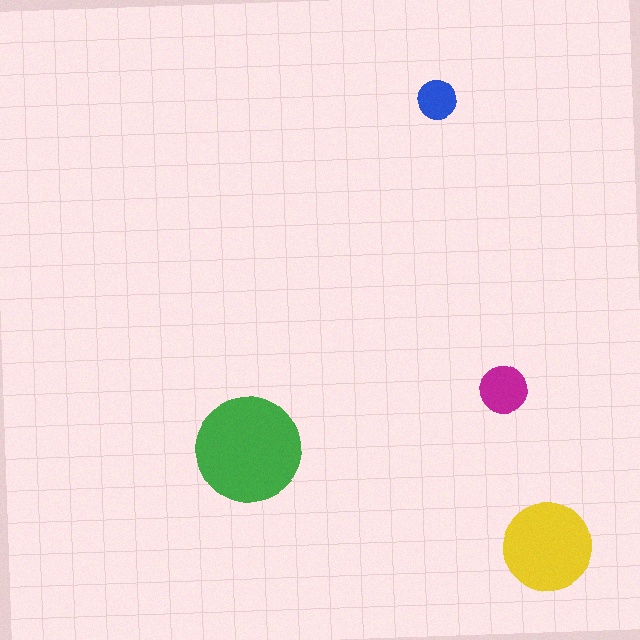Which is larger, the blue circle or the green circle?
The green one.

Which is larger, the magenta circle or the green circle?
The green one.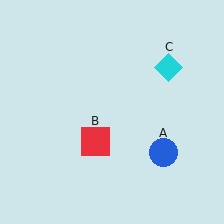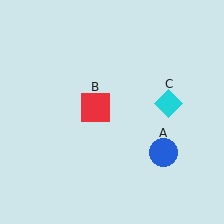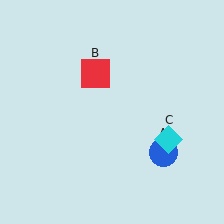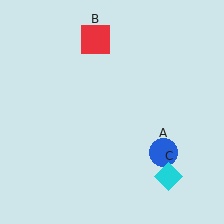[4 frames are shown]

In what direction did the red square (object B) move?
The red square (object B) moved up.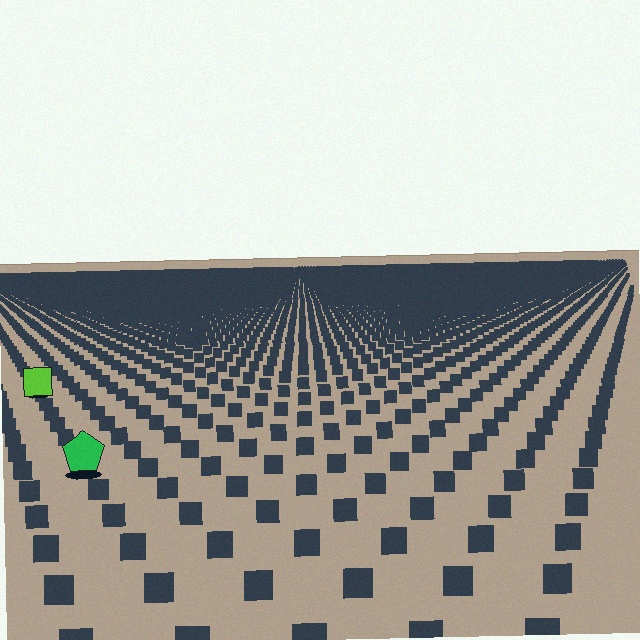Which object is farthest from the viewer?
The lime square is farthest from the viewer. It appears smaller and the ground texture around it is denser.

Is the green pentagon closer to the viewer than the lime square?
Yes. The green pentagon is closer — you can tell from the texture gradient: the ground texture is coarser near it.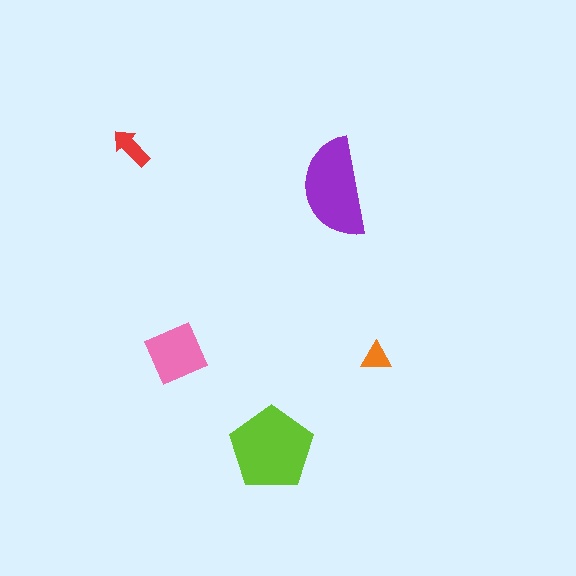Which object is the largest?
The lime pentagon.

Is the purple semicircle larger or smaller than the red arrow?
Larger.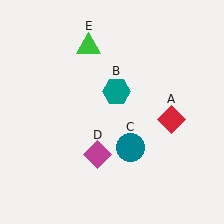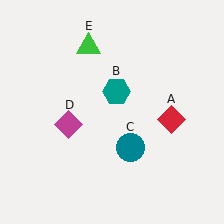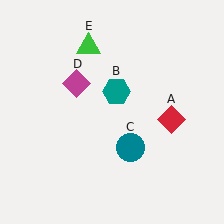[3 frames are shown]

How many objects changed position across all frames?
1 object changed position: magenta diamond (object D).